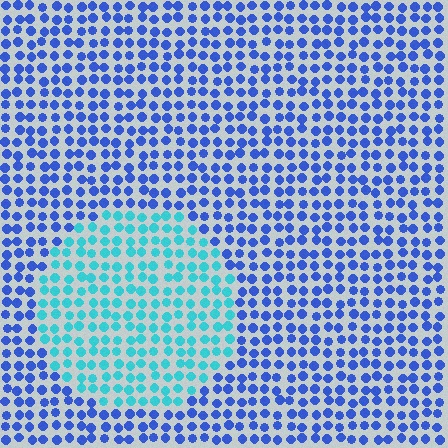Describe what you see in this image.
The image is filled with small blue elements in a uniform arrangement. A circle-shaped region is visible where the elements are tinted to a slightly different hue, forming a subtle color boundary.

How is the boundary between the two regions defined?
The boundary is defined purely by a slight shift in hue (about 45 degrees). Spacing, size, and orientation are identical on both sides.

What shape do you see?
I see a circle.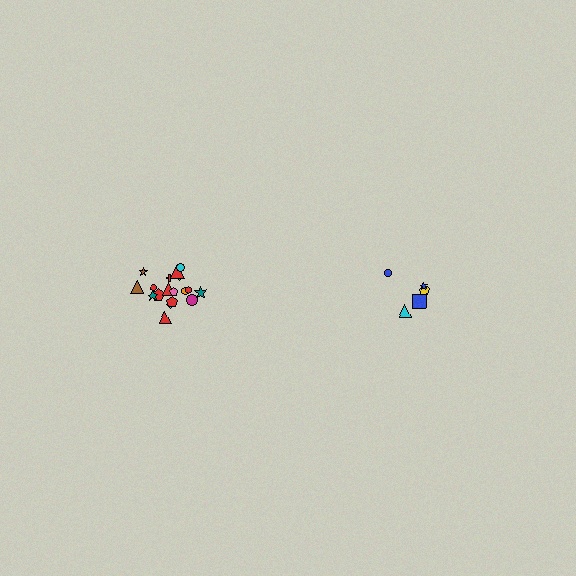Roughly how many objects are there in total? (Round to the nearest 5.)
Roughly 25 objects in total.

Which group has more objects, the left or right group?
The left group.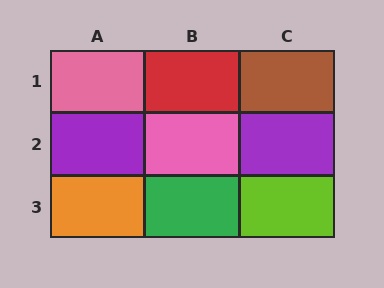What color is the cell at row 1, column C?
Brown.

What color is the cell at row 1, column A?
Pink.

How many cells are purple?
2 cells are purple.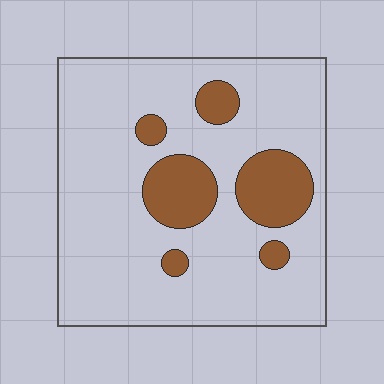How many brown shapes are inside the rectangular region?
6.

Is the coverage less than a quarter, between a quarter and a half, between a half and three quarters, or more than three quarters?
Less than a quarter.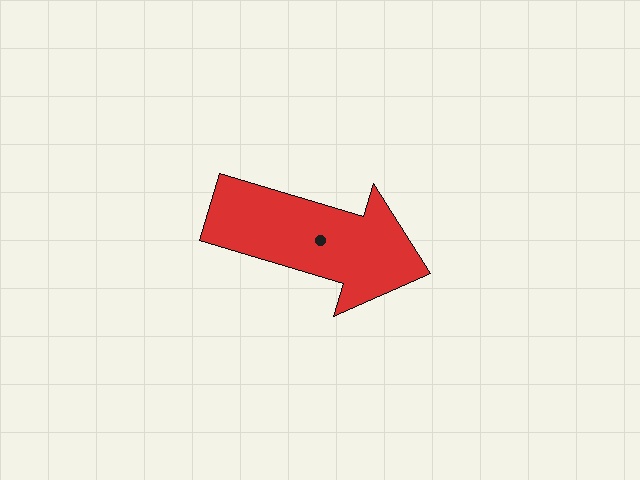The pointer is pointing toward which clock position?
Roughly 4 o'clock.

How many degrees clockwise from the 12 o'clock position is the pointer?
Approximately 107 degrees.